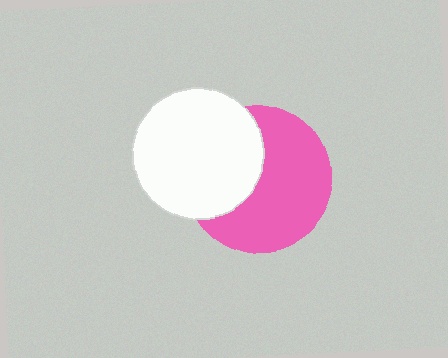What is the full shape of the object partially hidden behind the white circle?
The partially hidden object is a pink circle.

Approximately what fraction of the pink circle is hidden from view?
Roughly 39% of the pink circle is hidden behind the white circle.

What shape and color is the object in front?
The object in front is a white circle.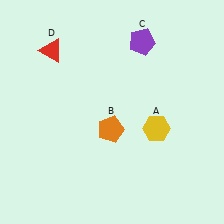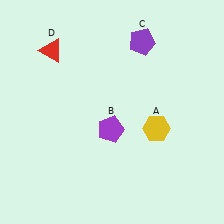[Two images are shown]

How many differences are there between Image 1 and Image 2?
There is 1 difference between the two images.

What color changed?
The pentagon (B) changed from orange in Image 1 to purple in Image 2.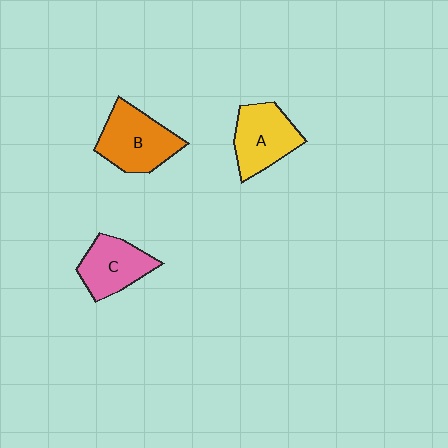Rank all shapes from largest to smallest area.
From largest to smallest: B (orange), A (yellow), C (pink).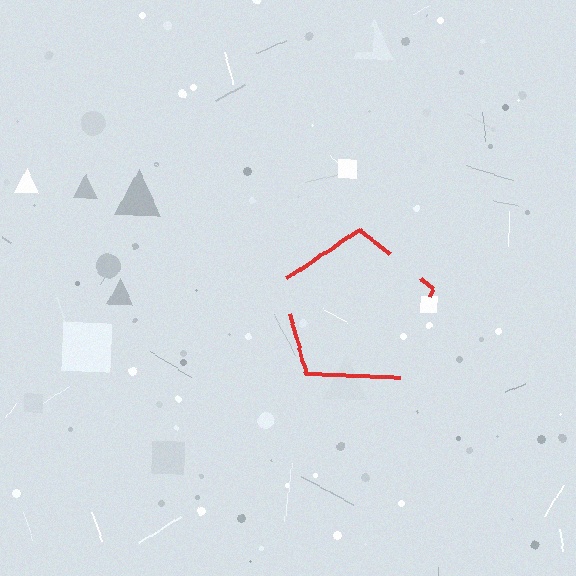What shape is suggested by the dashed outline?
The dashed outline suggests a pentagon.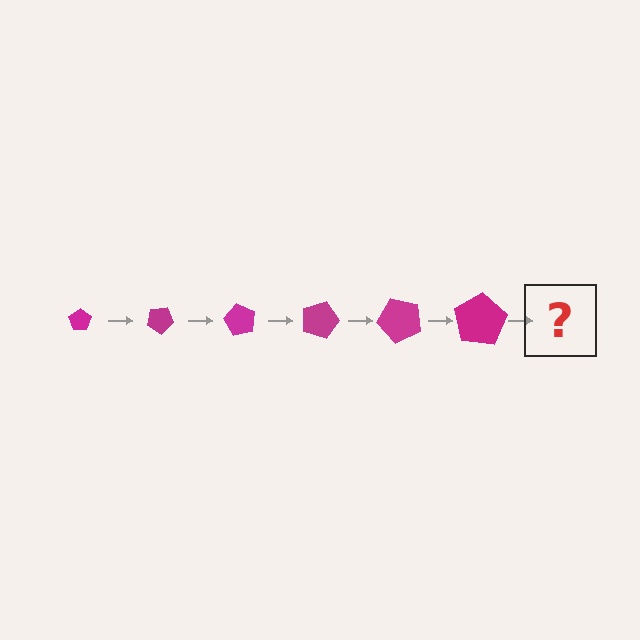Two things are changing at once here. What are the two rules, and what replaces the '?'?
The two rules are that the pentagon grows larger each step and it rotates 30 degrees each step. The '?' should be a pentagon, larger than the previous one and rotated 180 degrees from the start.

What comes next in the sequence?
The next element should be a pentagon, larger than the previous one and rotated 180 degrees from the start.